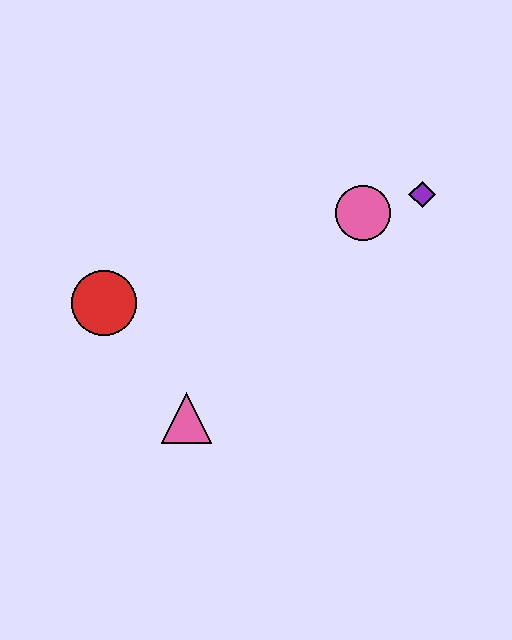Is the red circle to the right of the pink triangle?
No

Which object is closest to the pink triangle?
The red circle is closest to the pink triangle.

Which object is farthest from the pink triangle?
The purple diamond is farthest from the pink triangle.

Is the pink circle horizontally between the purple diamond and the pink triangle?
Yes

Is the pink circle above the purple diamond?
No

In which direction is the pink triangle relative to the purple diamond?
The pink triangle is to the left of the purple diamond.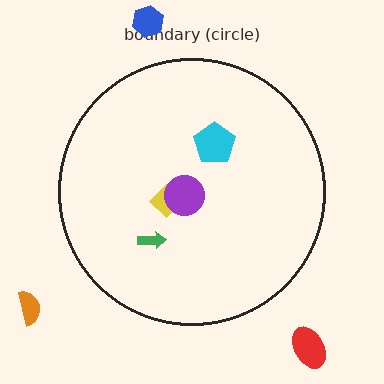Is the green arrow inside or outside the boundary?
Inside.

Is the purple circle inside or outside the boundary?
Inside.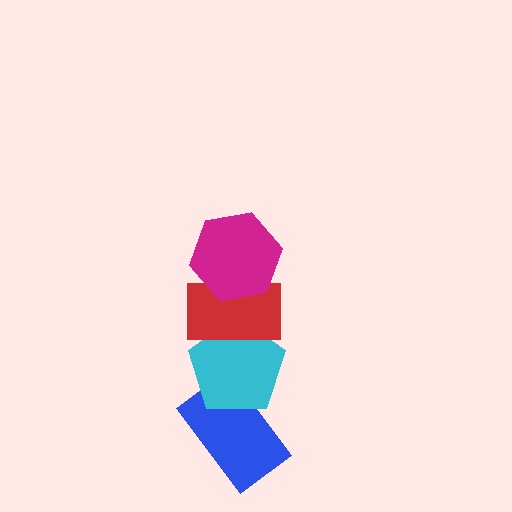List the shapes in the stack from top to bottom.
From top to bottom: the magenta hexagon, the red rectangle, the cyan pentagon, the blue rectangle.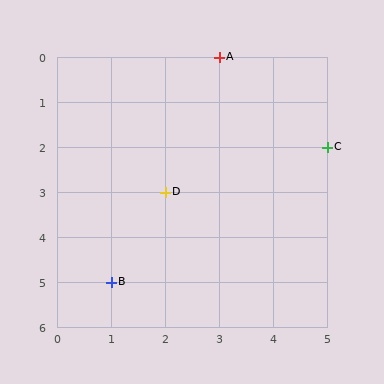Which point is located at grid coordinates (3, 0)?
Point A is at (3, 0).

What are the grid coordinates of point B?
Point B is at grid coordinates (1, 5).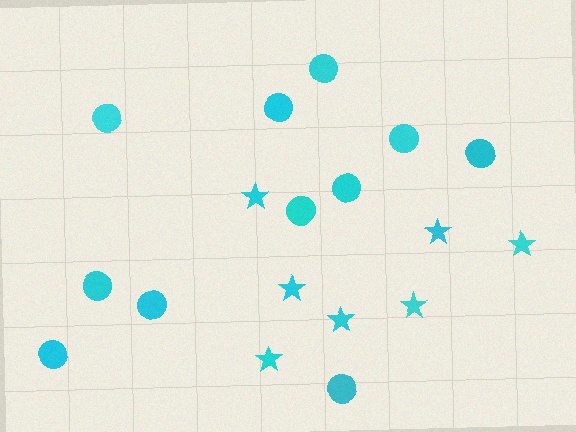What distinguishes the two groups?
There are 2 groups: one group of stars (7) and one group of circles (11).